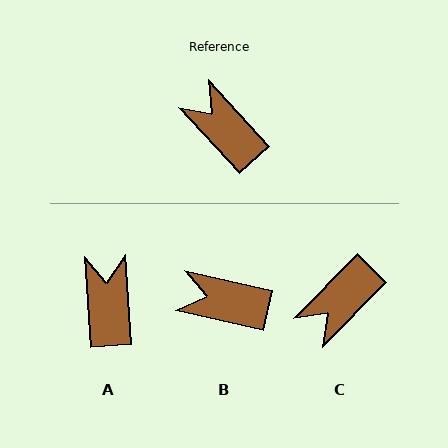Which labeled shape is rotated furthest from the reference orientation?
C, about 93 degrees away.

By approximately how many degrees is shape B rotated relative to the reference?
Approximately 35 degrees counter-clockwise.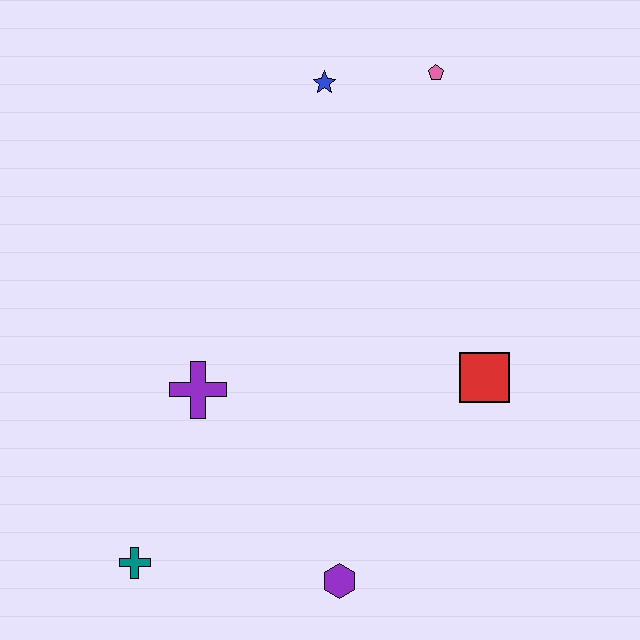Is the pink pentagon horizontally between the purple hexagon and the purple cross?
No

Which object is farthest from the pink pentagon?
The teal cross is farthest from the pink pentagon.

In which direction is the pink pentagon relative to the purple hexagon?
The pink pentagon is above the purple hexagon.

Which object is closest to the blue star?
The pink pentagon is closest to the blue star.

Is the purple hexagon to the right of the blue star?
Yes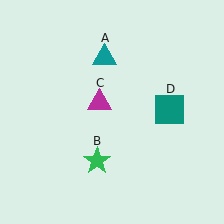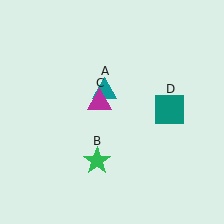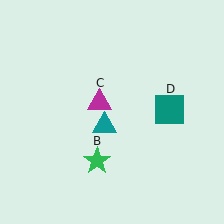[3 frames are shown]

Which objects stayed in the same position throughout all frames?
Green star (object B) and magenta triangle (object C) and teal square (object D) remained stationary.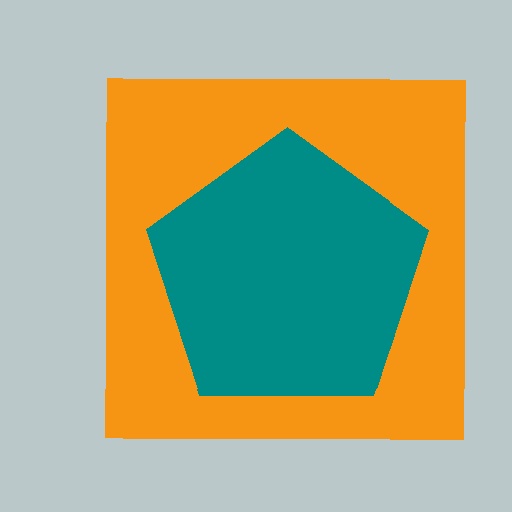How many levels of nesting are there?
2.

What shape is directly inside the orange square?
The teal pentagon.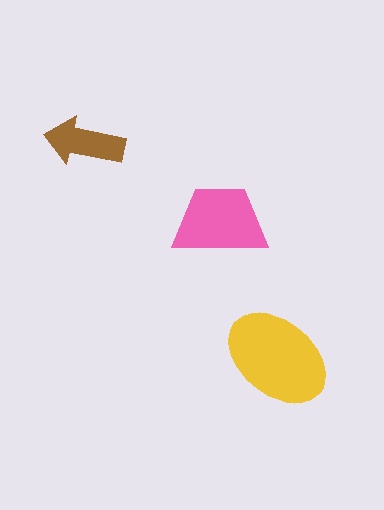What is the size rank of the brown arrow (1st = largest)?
3rd.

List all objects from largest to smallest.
The yellow ellipse, the pink trapezoid, the brown arrow.